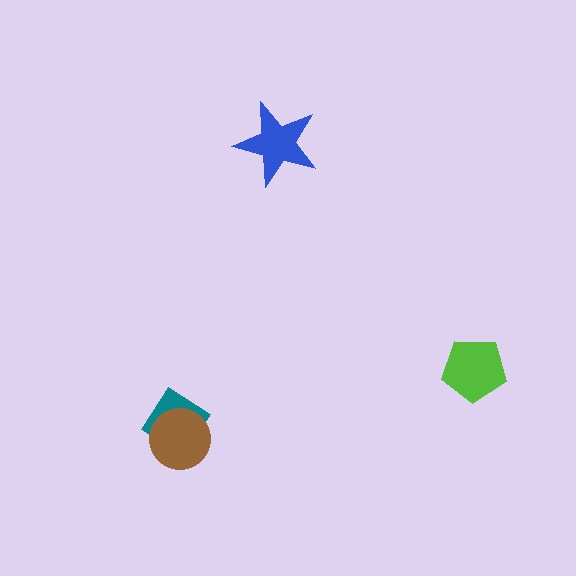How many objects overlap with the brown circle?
1 object overlaps with the brown circle.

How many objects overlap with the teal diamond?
1 object overlaps with the teal diamond.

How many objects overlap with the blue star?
0 objects overlap with the blue star.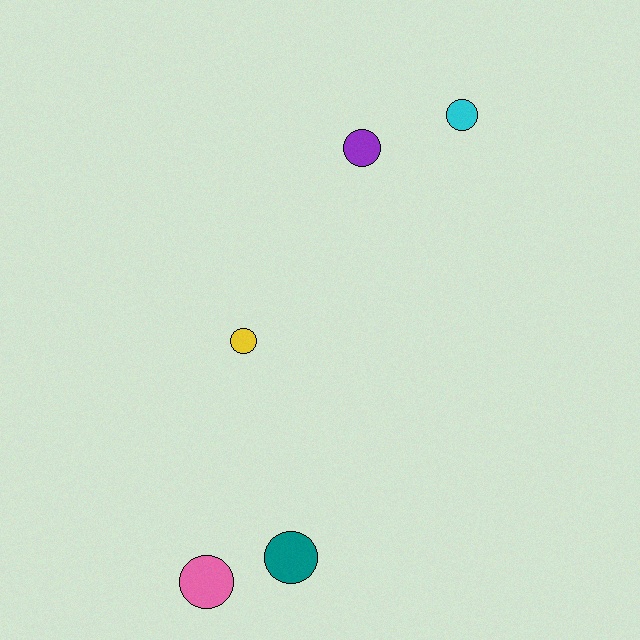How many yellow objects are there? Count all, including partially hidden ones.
There is 1 yellow object.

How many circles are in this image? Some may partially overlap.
There are 5 circles.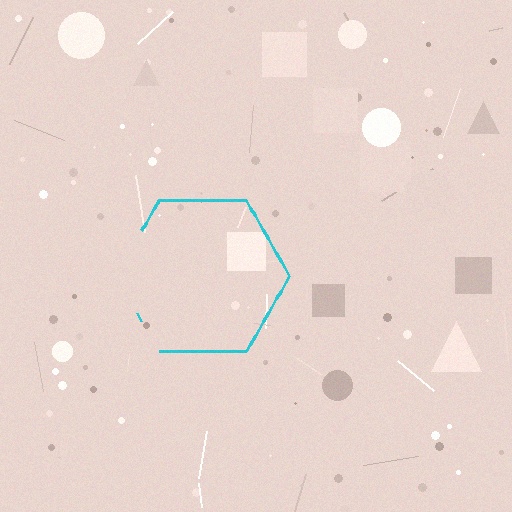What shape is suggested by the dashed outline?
The dashed outline suggests a hexagon.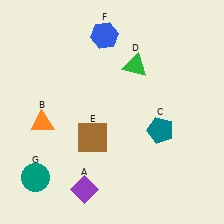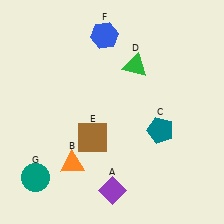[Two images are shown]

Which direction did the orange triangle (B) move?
The orange triangle (B) moved down.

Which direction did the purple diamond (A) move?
The purple diamond (A) moved right.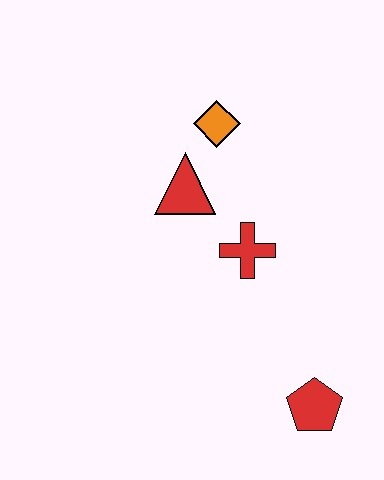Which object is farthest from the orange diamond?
The red pentagon is farthest from the orange diamond.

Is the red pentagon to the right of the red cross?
Yes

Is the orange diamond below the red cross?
No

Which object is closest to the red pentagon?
The red cross is closest to the red pentagon.